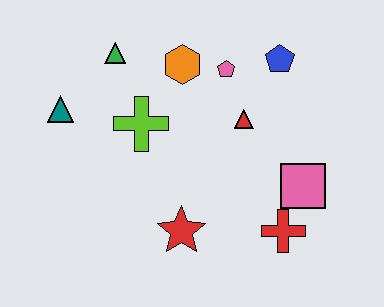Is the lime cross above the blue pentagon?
No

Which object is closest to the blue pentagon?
The pink pentagon is closest to the blue pentagon.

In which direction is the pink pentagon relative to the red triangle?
The pink pentagon is above the red triangle.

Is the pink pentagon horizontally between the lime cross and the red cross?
Yes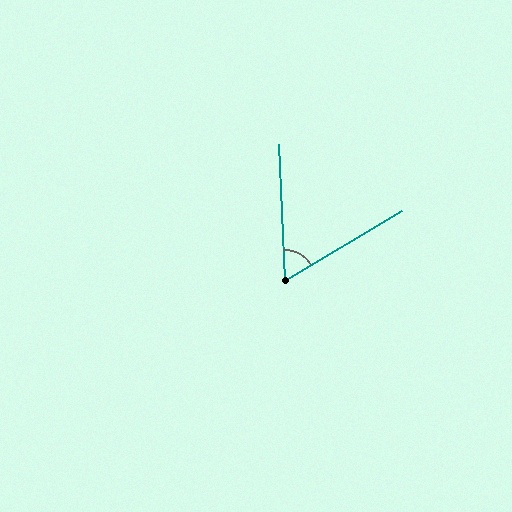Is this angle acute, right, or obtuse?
It is acute.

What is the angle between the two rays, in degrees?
Approximately 61 degrees.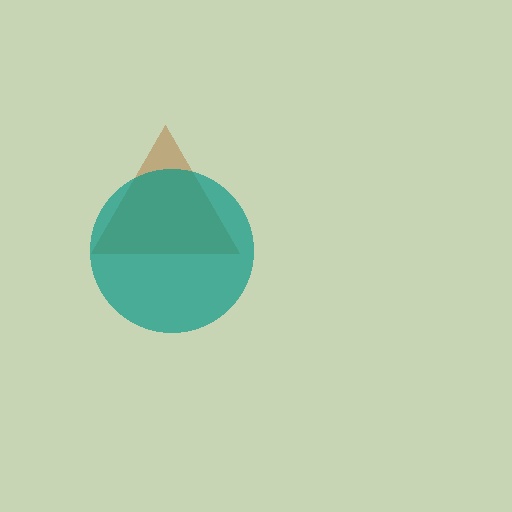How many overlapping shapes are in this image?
There are 2 overlapping shapes in the image.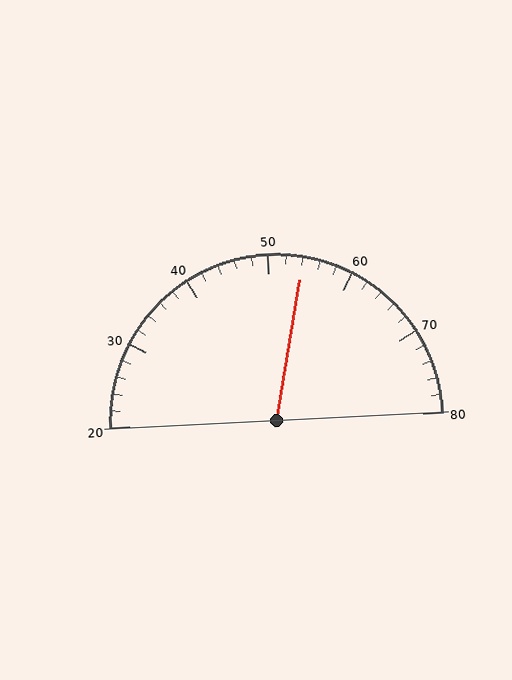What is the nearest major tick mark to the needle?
The nearest major tick mark is 50.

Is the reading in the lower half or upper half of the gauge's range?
The reading is in the upper half of the range (20 to 80).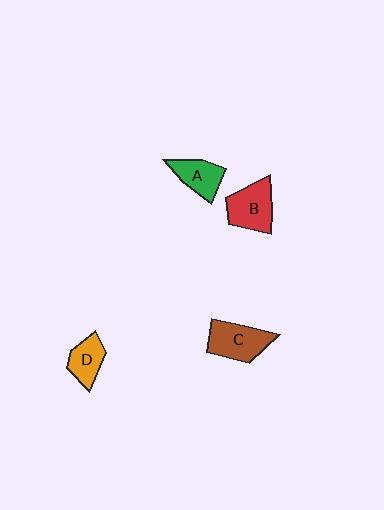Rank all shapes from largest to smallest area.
From largest to smallest: C (brown), B (red), A (green), D (orange).